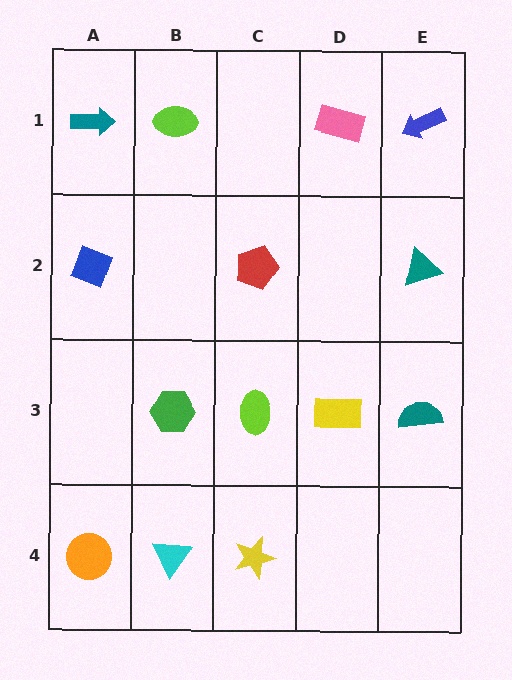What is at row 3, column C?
A lime ellipse.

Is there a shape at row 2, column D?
No, that cell is empty.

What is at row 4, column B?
A cyan triangle.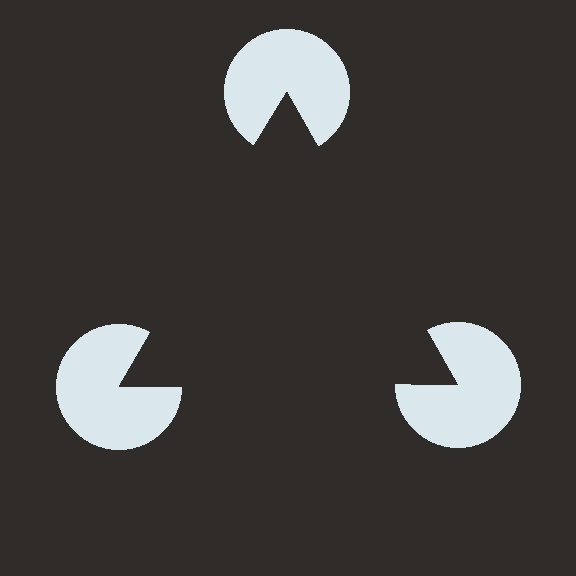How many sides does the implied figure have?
3 sides.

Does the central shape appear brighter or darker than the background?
It typically appears slightly darker than the background, even though no actual brightness change is drawn.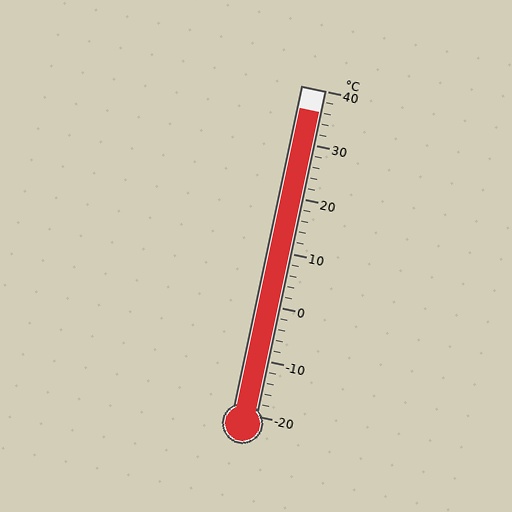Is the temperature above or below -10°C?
The temperature is above -10°C.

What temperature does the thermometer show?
The thermometer shows approximately 36°C.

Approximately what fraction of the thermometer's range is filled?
The thermometer is filled to approximately 95% of its range.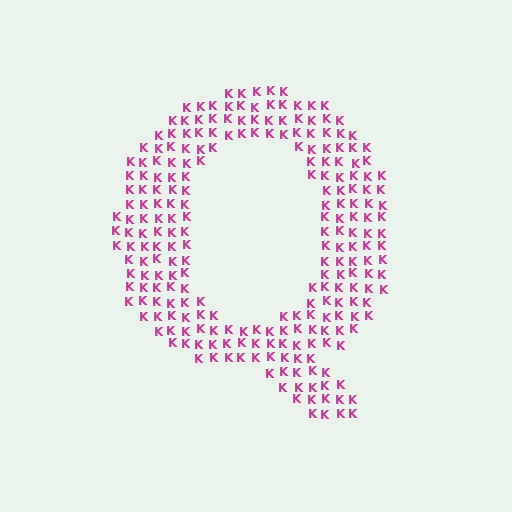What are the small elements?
The small elements are letter K's.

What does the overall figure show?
The overall figure shows the letter Q.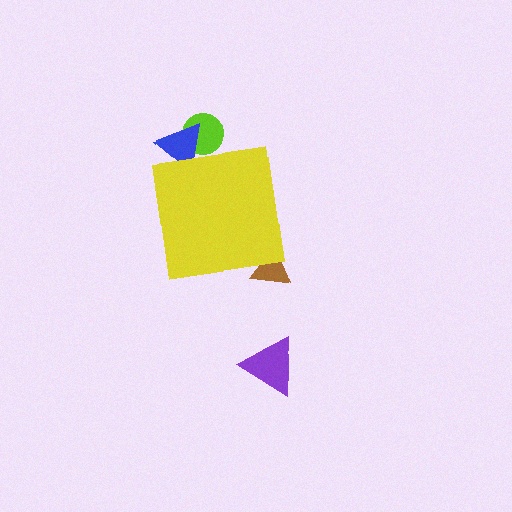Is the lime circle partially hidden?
Yes, the lime circle is partially hidden behind the yellow square.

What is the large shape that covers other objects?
A yellow square.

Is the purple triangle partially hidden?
No, the purple triangle is fully visible.